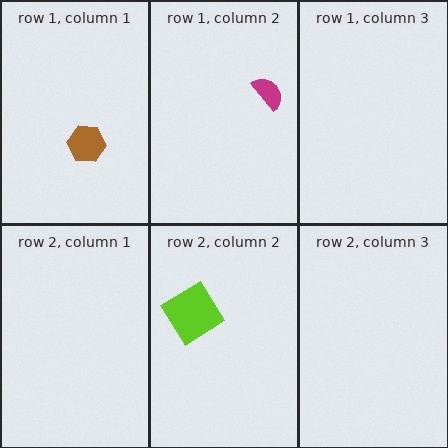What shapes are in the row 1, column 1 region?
The brown hexagon.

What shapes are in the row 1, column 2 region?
The magenta semicircle.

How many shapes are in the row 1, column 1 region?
1.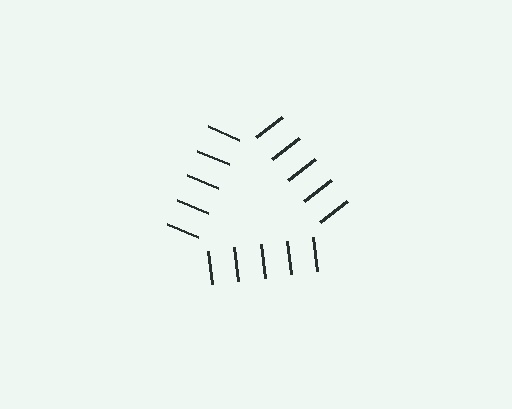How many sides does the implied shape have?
3 sides — the line-ends trace a triangle.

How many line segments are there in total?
15 — 5 along each of the 3 edges.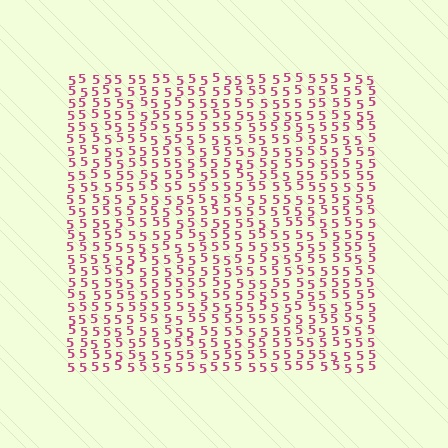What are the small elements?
The small elements are digit 5's.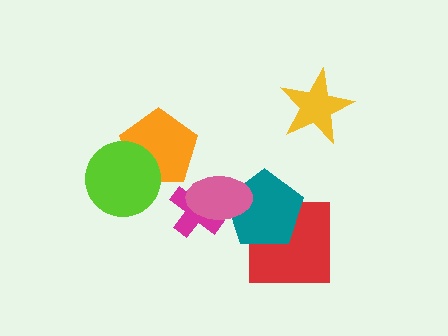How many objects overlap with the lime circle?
1 object overlaps with the lime circle.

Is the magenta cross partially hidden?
Yes, it is partially covered by another shape.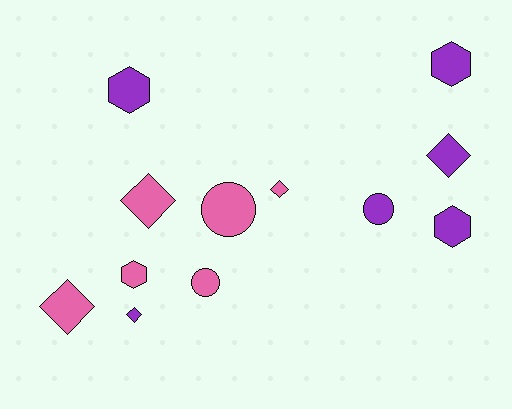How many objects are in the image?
There are 12 objects.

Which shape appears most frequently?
Diamond, with 5 objects.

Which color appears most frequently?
Purple, with 6 objects.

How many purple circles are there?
There is 1 purple circle.